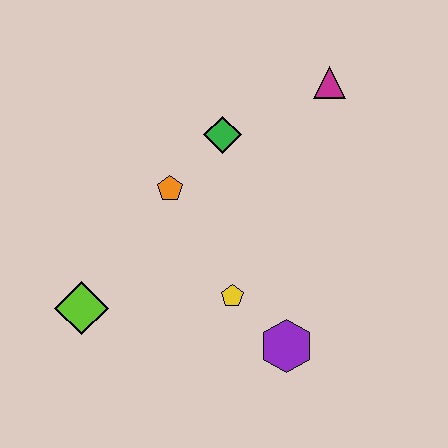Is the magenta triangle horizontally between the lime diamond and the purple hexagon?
No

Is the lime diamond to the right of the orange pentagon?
No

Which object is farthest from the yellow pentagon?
The magenta triangle is farthest from the yellow pentagon.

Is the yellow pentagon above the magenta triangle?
No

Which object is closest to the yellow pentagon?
The purple hexagon is closest to the yellow pentagon.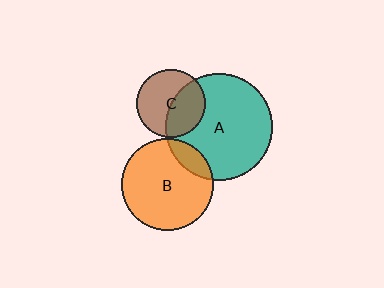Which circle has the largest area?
Circle A (teal).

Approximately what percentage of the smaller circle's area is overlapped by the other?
Approximately 45%.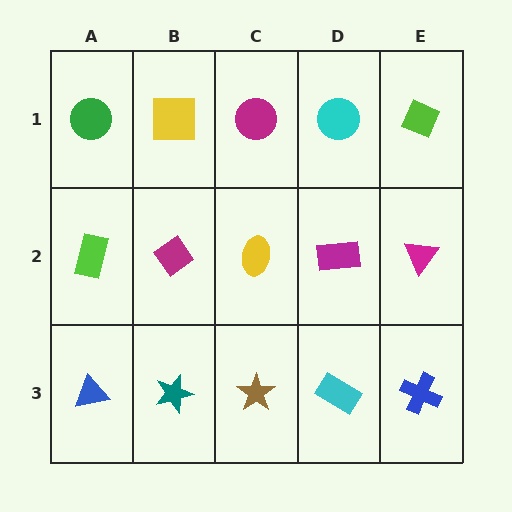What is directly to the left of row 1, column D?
A magenta circle.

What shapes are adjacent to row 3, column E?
A magenta triangle (row 2, column E), a cyan rectangle (row 3, column D).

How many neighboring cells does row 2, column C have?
4.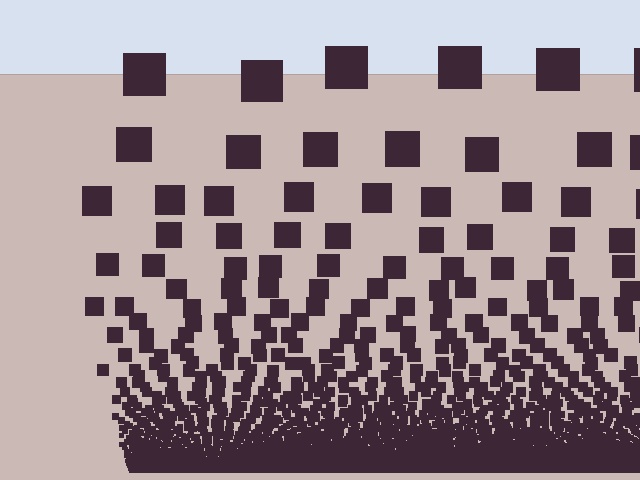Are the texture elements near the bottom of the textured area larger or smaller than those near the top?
Smaller. The gradient is inverted — elements near the bottom are smaller and denser.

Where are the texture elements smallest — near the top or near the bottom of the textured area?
Near the bottom.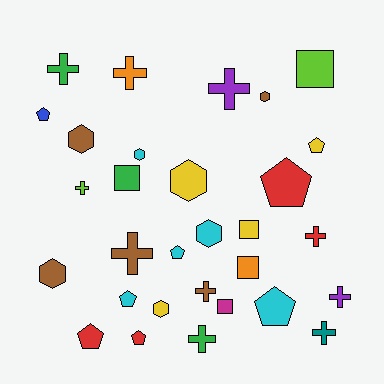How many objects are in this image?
There are 30 objects.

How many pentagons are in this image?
There are 8 pentagons.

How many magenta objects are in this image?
There is 1 magenta object.